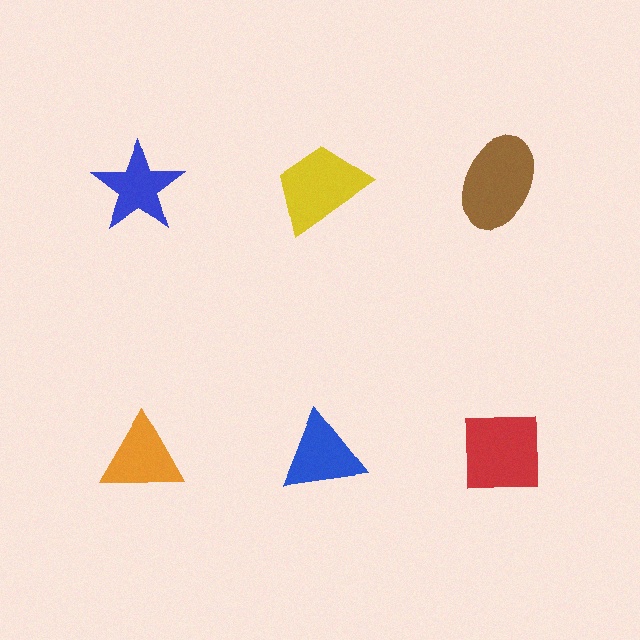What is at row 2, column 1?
An orange triangle.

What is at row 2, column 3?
A red square.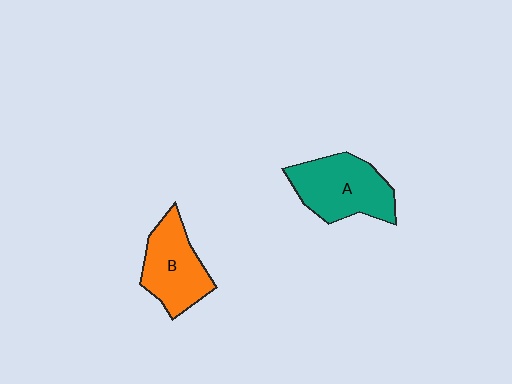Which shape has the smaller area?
Shape B (orange).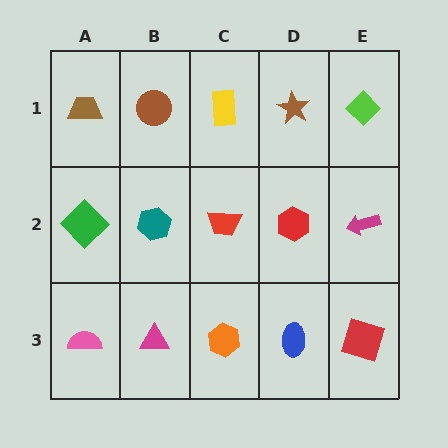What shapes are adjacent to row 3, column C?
A red trapezoid (row 2, column C), a magenta triangle (row 3, column B), a blue ellipse (row 3, column D).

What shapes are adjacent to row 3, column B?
A teal hexagon (row 2, column B), a pink semicircle (row 3, column A), an orange hexagon (row 3, column C).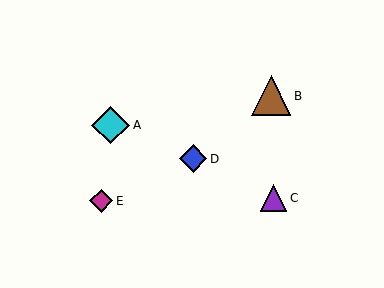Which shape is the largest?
The brown triangle (labeled B) is the largest.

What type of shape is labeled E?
Shape E is a magenta diamond.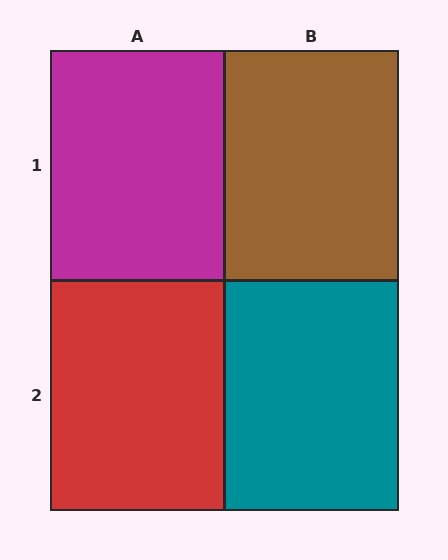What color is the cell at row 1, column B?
Brown.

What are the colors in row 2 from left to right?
Red, teal.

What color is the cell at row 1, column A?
Magenta.